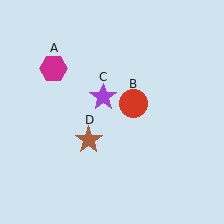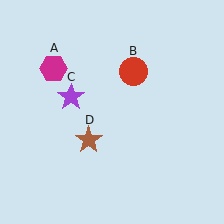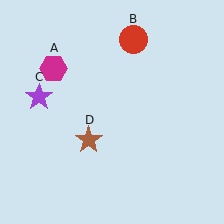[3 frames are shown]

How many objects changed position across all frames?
2 objects changed position: red circle (object B), purple star (object C).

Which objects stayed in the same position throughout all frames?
Magenta hexagon (object A) and brown star (object D) remained stationary.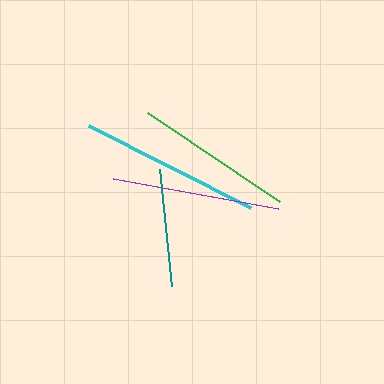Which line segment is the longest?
The cyan line is the longest at approximately 182 pixels.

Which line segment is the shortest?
The teal line is the shortest at approximately 118 pixels.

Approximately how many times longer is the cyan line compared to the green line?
The cyan line is approximately 1.1 times the length of the green line.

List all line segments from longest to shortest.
From longest to shortest: cyan, purple, green, teal.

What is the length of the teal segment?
The teal segment is approximately 118 pixels long.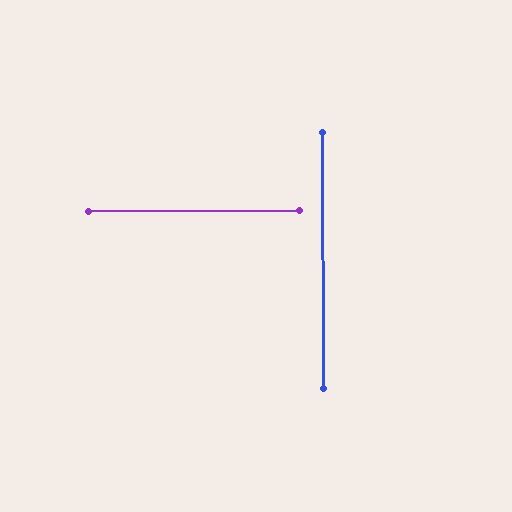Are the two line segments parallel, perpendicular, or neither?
Perpendicular — they meet at approximately 90°.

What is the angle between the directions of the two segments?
Approximately 90 degrees.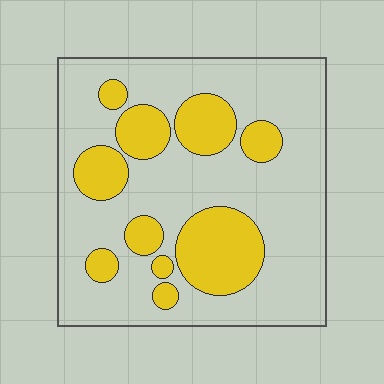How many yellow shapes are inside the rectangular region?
10.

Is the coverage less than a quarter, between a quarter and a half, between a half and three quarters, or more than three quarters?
Between a quarter and a half.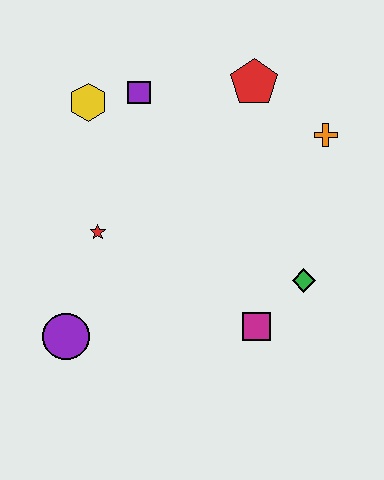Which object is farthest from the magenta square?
The yellow hexagon is farthest from the magenta square.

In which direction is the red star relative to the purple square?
The red star is below the purple square.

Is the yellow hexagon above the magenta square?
Yes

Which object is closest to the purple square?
The yellow hexagon is closest to the purple square.